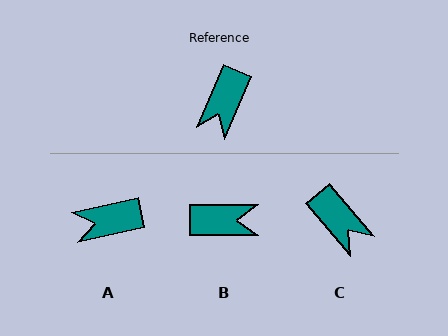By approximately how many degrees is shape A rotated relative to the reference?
Approximately 54 degrees clockwise.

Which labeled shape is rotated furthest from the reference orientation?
B, about 112 degrees away.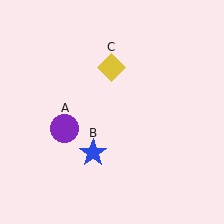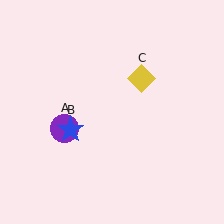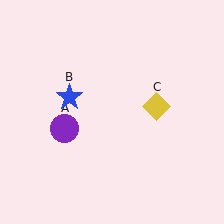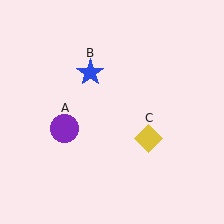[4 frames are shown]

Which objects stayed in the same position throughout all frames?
Purple circle (object A) remained stationary.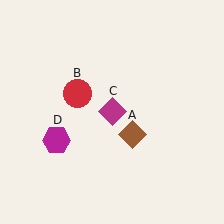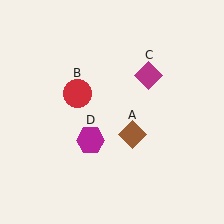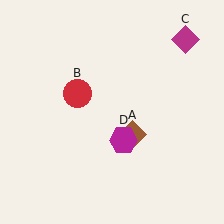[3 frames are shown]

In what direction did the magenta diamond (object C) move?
The magenta diamond (object C) moved up and to the right.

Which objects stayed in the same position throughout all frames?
Brown diamond (object A) and red circle (object B) remained stationary.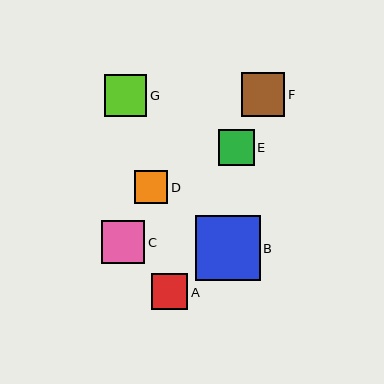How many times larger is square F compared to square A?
Square F is approximately 1.2 times the size of square A.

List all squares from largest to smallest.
From largest to smallest: B, F, C, G, E, A, D.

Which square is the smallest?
Square D is the smallest with a size of approximately 33 pixels.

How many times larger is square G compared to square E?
Square G is approximately 1.2 times the size of square E.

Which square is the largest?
Square B is the largest with a size of approximately 65 pixels.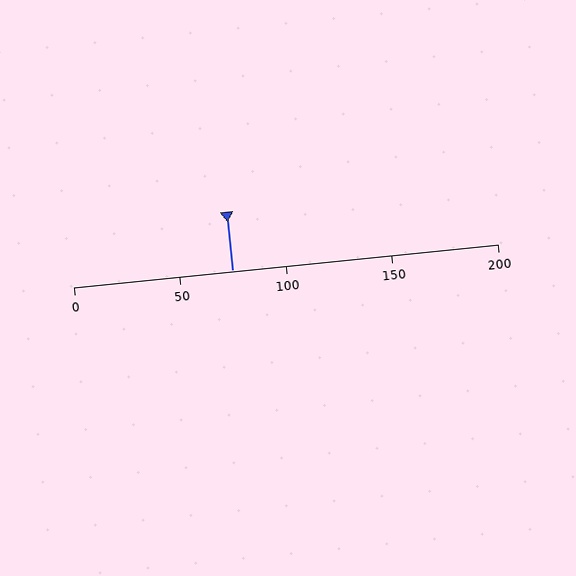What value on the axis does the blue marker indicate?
The marker indicates approximately 75.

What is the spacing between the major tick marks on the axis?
The major ticks are spaced 50 apart.